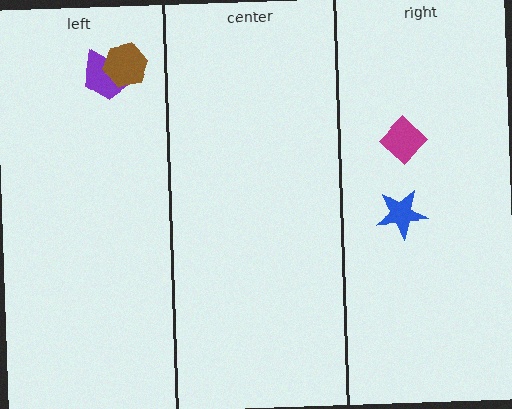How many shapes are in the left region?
2.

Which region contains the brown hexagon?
The left region.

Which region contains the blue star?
The right region.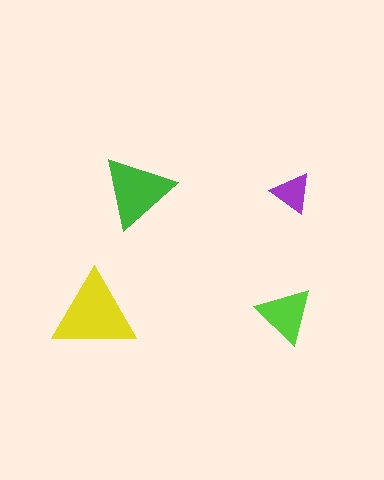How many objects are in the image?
There are 4 objects in the image.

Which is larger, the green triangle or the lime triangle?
The green one.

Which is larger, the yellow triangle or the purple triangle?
The yellow one.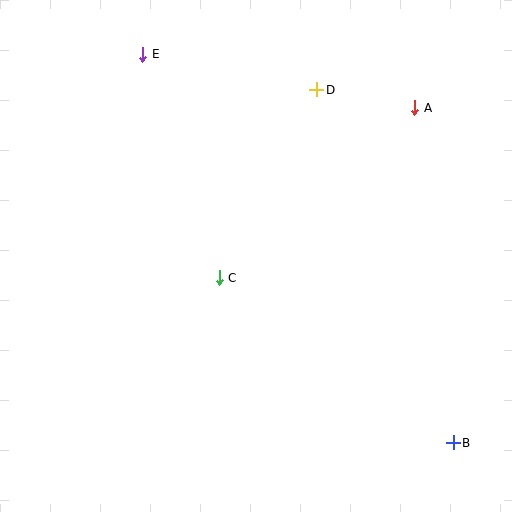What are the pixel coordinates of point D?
Point D is at (317, 90).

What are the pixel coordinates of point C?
Point C is at (219, 278).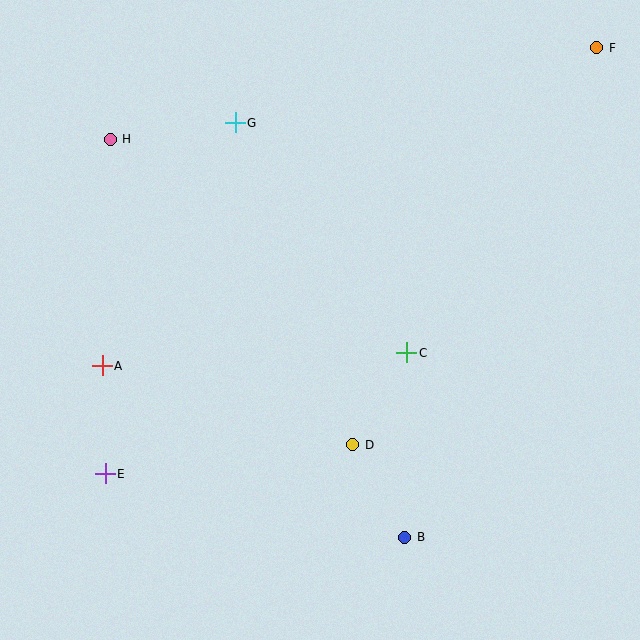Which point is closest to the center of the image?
Point C at (407, 353) is closest to the center.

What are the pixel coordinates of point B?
Point B is at (405, 537).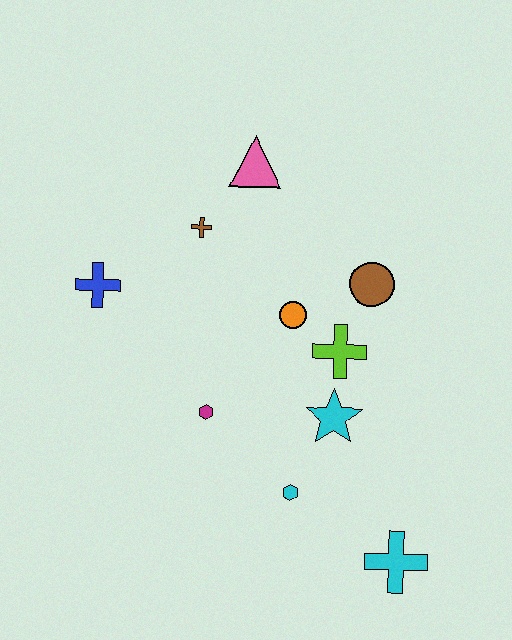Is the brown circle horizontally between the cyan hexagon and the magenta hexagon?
No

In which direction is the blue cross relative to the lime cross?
The blue cross is to the left of the lime cross.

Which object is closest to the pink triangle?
The brown cross is closest to the pink triangle.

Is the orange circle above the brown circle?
No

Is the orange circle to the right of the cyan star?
No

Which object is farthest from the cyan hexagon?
The pink triangle is farthest from the cyan hexagon.